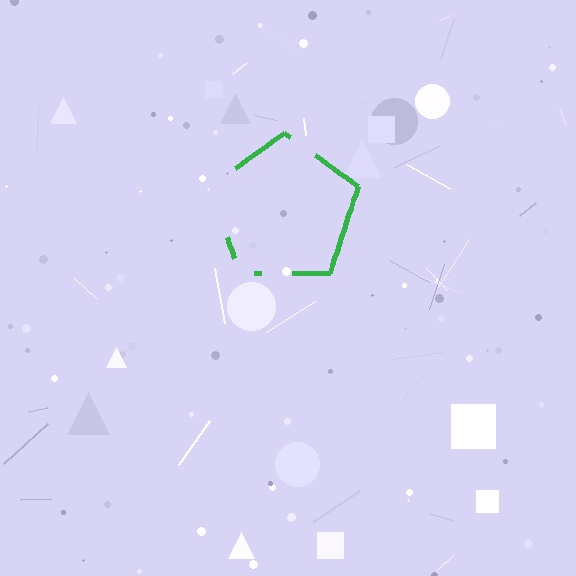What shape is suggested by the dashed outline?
The dashed outline suggests a pentagon.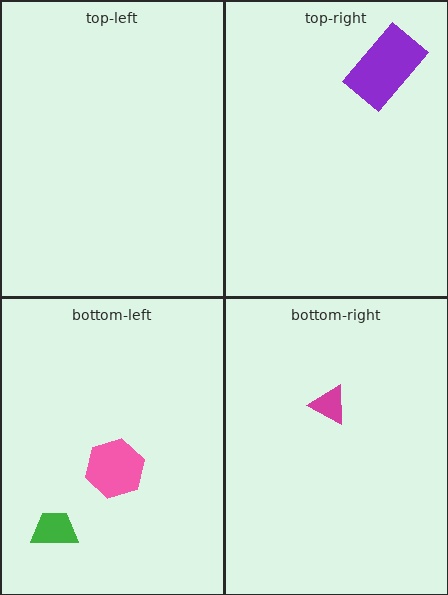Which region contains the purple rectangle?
The top-right region.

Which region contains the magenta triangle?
The bottom-right region.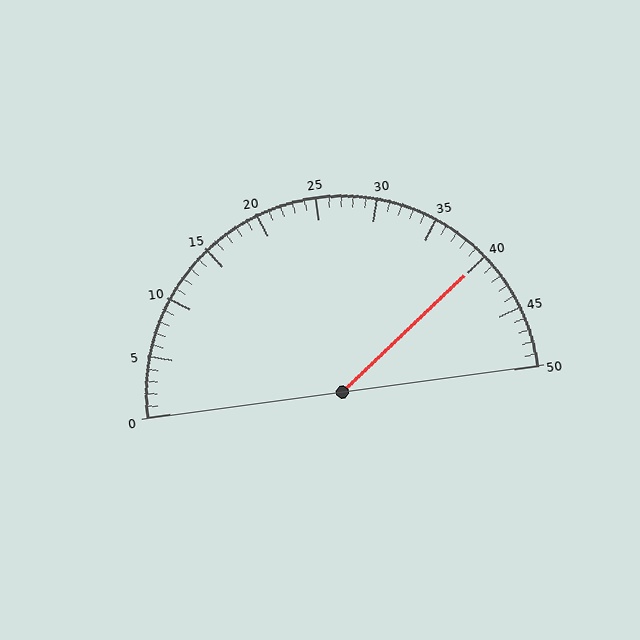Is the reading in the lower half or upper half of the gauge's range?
The reading is in the upper half of the range (0 to 50).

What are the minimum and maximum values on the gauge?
The gauge ranges from 0 to 50.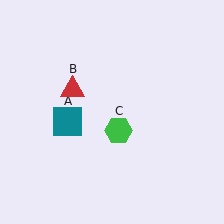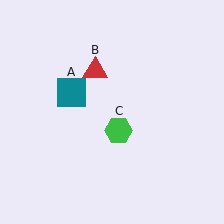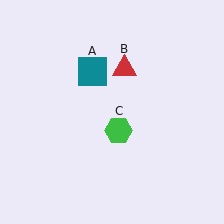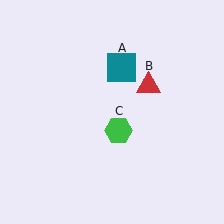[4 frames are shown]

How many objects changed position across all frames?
2 objects changed position: teal square (object A), red triangle (object B).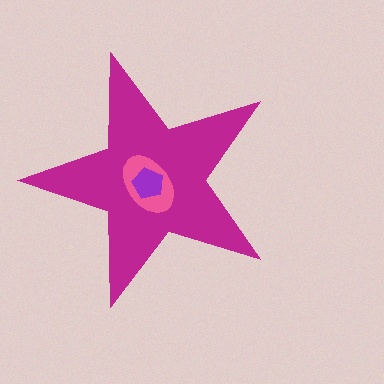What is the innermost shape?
The purple pentagon.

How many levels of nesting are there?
3.